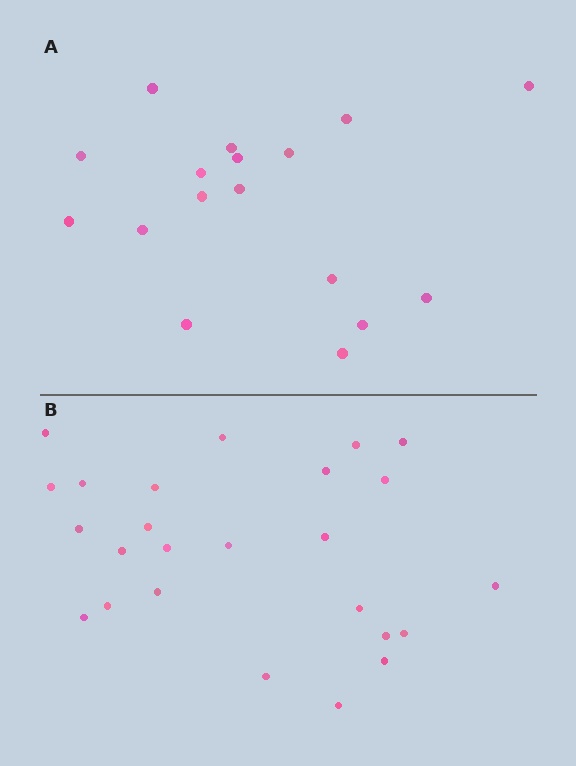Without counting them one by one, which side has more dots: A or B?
Region B (the bottom region) has more dots.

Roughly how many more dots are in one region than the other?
Region B has roughly 8 or so more dots than region A.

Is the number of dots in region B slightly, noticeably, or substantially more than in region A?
Region B has substantially more. The ratio is roughly 1.5 to 1.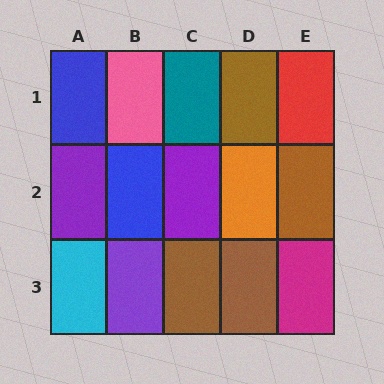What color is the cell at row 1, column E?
Red.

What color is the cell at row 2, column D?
Orange.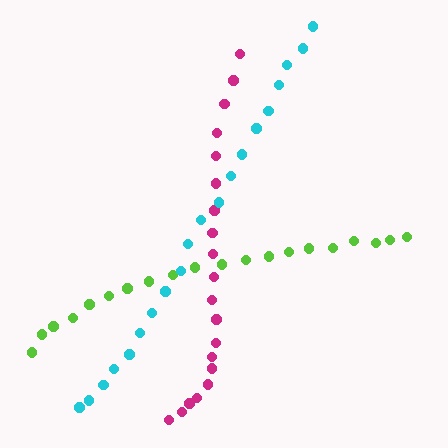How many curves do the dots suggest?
There are 3 distinct paths.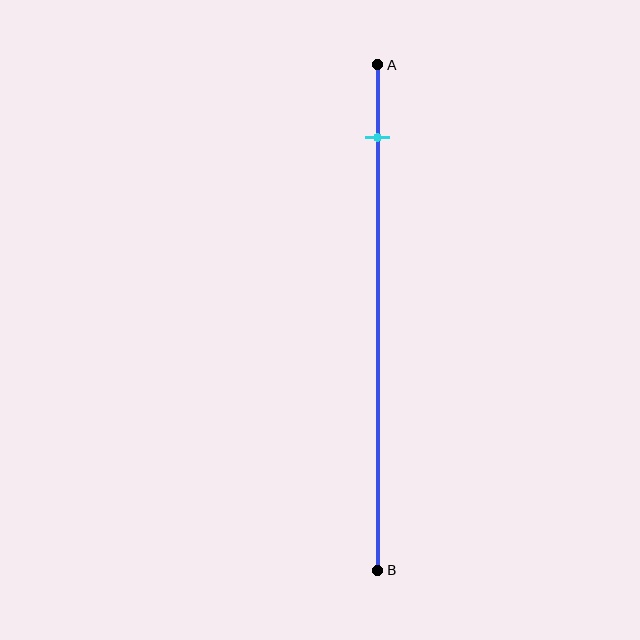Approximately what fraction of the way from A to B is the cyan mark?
The cyan mark is approximately 15% of the way from A to B.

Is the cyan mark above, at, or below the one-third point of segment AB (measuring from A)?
The cyan mark is above the one-third point of segment AB.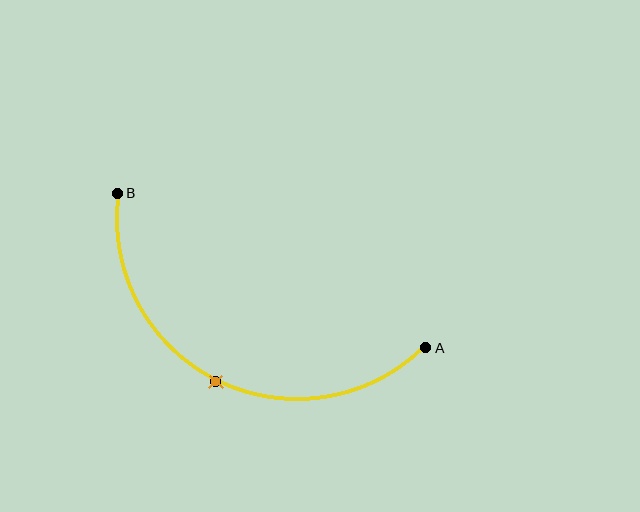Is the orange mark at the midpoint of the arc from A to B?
Yes. The orange mark lies on the arc at equal arc-length from both A and B — it is the arc midpoint.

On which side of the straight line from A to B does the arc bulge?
The arc bulges below the straight line connecting A and B.